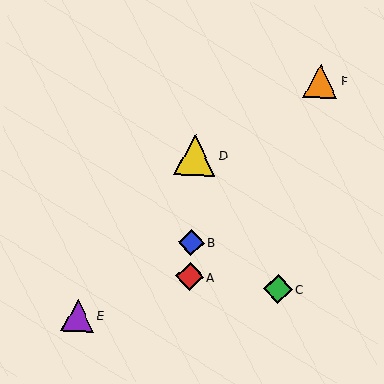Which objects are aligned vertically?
Objects A, B, D are aligned vertically.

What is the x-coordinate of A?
Object A is at x≈190.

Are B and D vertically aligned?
Yes, both are at x≈191.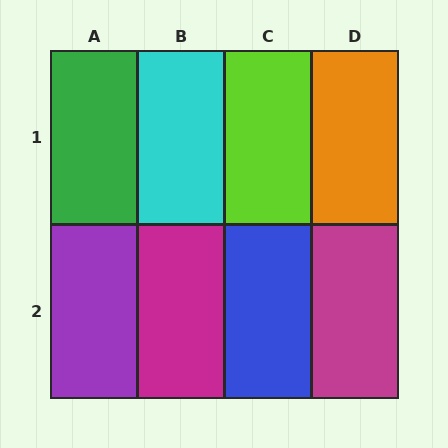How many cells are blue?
1 cell is blue.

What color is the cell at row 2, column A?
Purple.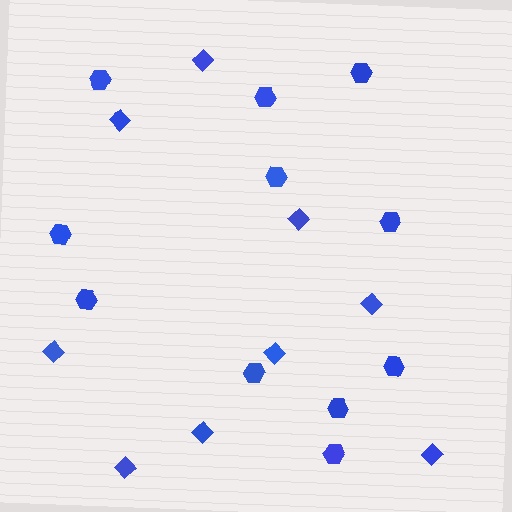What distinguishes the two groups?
There are 2 groups: one group of hexagons (11) and one group of diamonds (9).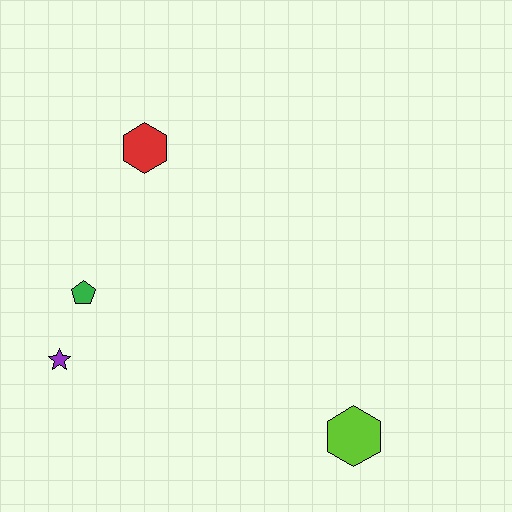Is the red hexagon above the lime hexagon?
Yes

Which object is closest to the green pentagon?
The purple star is closest to the green pentagon.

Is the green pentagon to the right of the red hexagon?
No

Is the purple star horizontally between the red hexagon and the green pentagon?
No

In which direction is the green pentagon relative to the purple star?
The green pentagon is above the purple star.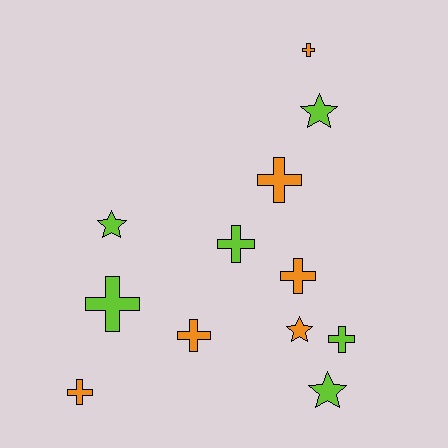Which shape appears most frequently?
Cross, with 8 objects.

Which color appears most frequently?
Lime, with 6 objects.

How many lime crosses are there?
There are 3 lime crosses.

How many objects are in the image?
There are 12 objects.